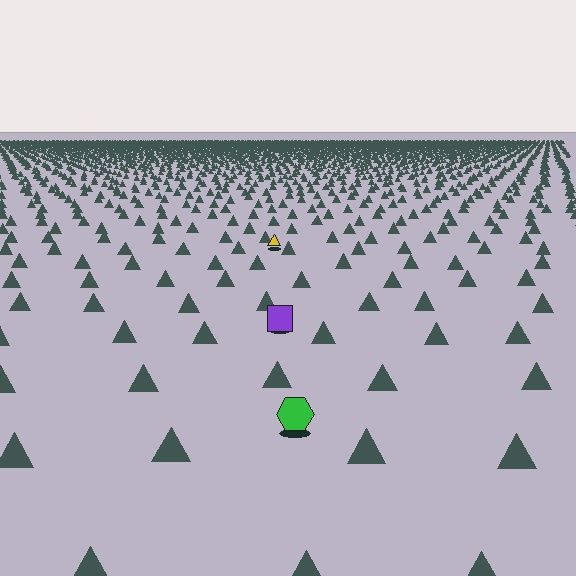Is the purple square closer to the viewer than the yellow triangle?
Yes. The purple square is closer — you can tell from the texture gradient: the ground texture is coarser near it.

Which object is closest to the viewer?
The green hexagon is closest. The texture marks near it are larger and more spread out.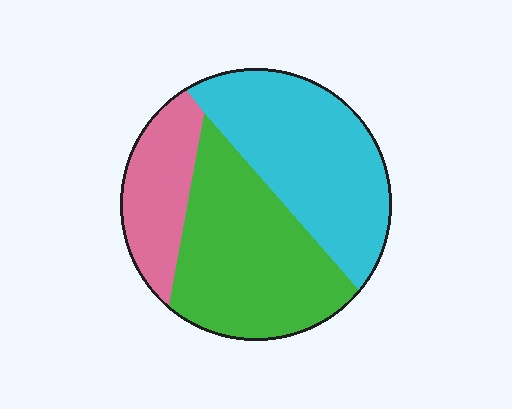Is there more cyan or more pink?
Cyan.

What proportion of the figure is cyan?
Cyan covers around 40% of the figure.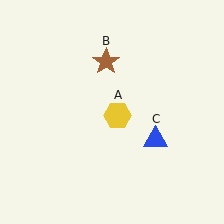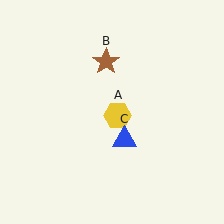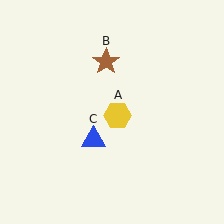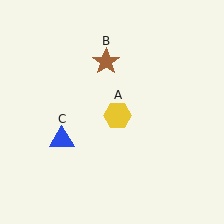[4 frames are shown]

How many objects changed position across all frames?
1 object changed position: blue triangle (object C).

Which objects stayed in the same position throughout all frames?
Yellow hexagon (object A) and brown star (object B) remained stationary.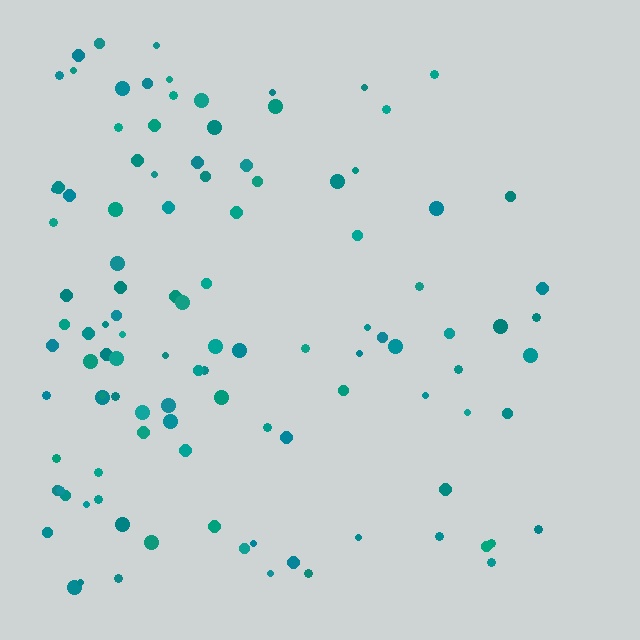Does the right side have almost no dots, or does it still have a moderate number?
Still a moderate number, just noticeably fewer than the left.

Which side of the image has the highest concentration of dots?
The left.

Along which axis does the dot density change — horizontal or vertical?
Horizontal.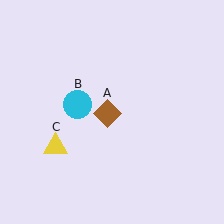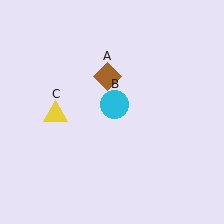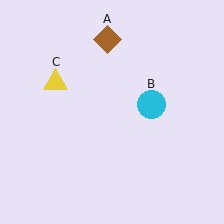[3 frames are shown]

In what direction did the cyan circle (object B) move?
The cyan circle (object B) moved right.